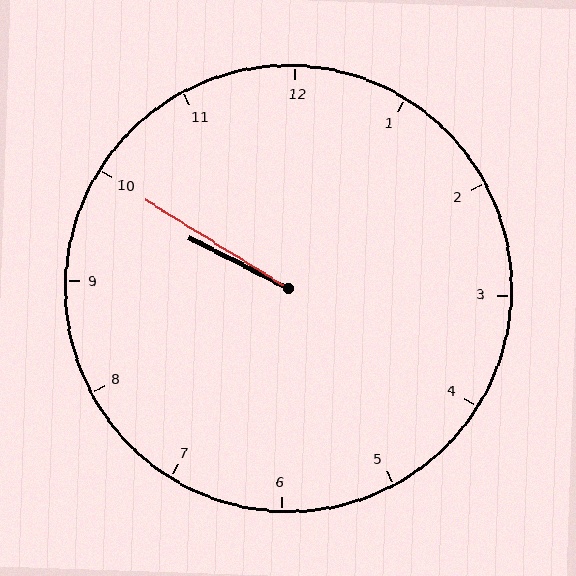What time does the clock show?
9:50.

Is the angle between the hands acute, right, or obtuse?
It is acute.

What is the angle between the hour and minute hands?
Approximately 5 degrees.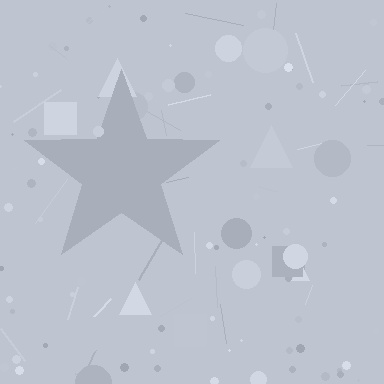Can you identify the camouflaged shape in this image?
The camouflaged shape is a star.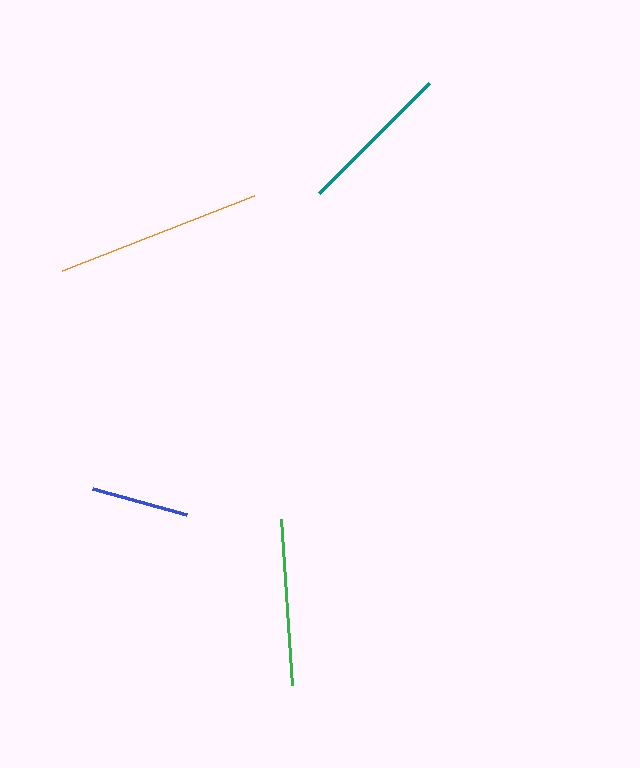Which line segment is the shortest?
The blue line is the shortest at approximately 97 pixels.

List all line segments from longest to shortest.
From longest to shortest: orange, green, teal, blue.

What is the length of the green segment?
The green segment is approximately 166 pixels long.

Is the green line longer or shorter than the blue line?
The green line is longer than the blue line.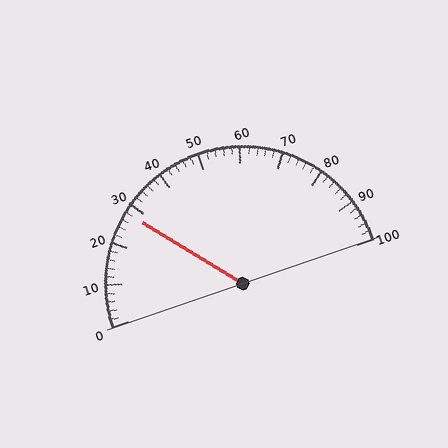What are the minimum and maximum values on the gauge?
The gauge ranges from 0 to 100.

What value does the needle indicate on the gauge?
The needle indicates approximately 28.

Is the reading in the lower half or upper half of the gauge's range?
The reading is in the lower half of the range (0 to 100).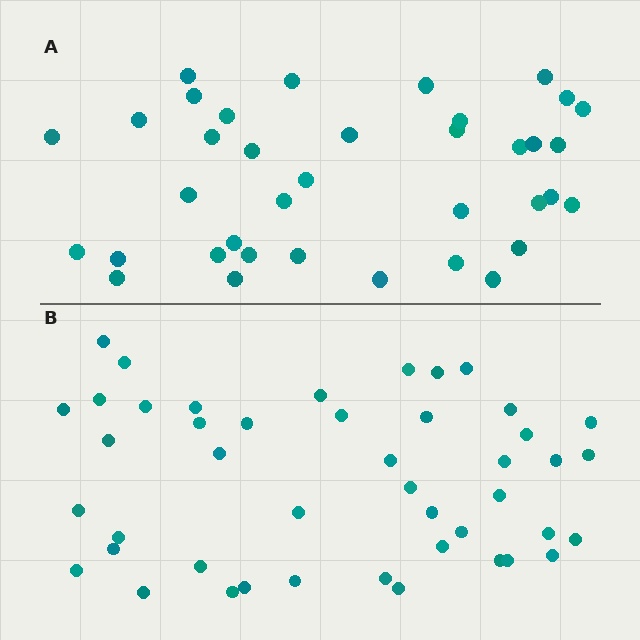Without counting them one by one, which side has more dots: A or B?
Region B (the bottom region) has more dots.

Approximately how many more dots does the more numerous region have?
Region B has roughly 8 or so more dots than region A.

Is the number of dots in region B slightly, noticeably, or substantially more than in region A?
Region B has only slightly more — the two regions are fairly close. The ratio is roughly 1.2 to 1.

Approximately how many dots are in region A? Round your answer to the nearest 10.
About 40 dots. (The exact count is 37, which rounds to 40.)